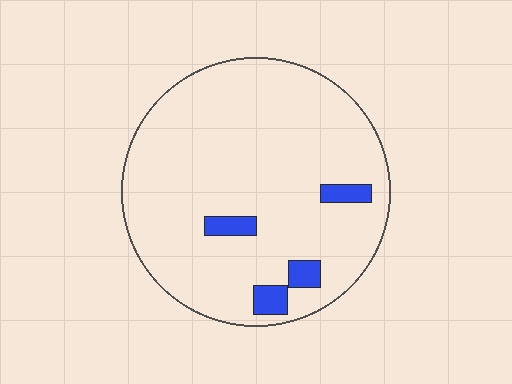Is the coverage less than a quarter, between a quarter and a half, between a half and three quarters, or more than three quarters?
Less than a quarter.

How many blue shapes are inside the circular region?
4.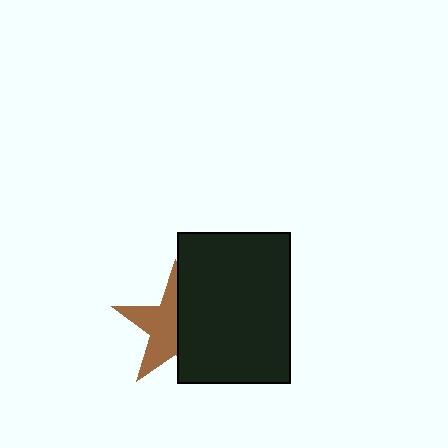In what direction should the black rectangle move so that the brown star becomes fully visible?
The black rectangle should move right. That is the shortest direction to clear the overlap and leave the brown star fully visible.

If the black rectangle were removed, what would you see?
You would see the complete brown star.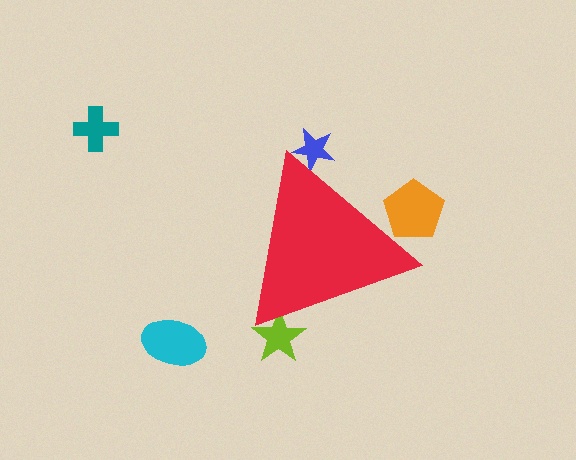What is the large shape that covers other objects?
A red triangle.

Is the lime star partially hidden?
Yes, the lime star is partially hidden behind the red triangle.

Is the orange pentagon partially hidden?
Yes, the orange pentagon is partially hidden behind the red triangle.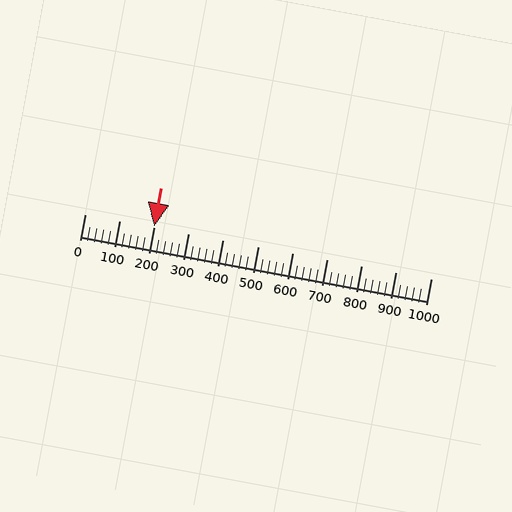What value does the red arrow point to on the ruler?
The red arrow points to approximately 200.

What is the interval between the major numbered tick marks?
The major tick marks are spaced 100 units apart.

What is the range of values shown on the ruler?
The ruler shows values from 0 to 1000.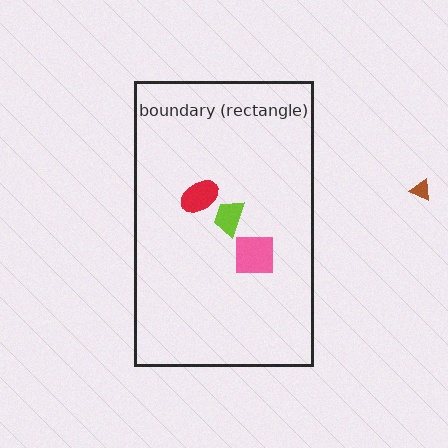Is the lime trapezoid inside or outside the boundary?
Inside.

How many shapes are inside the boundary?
3 inside, 1 outside.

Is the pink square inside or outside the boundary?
Inside.